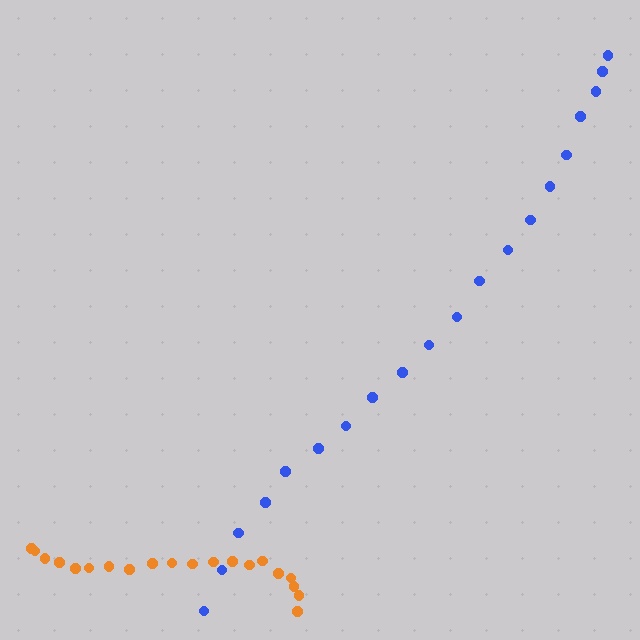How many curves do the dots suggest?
There are 2 distinct paths.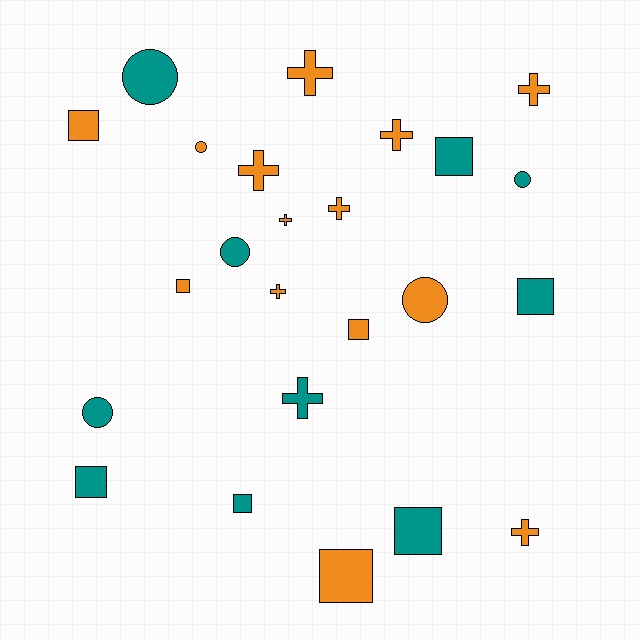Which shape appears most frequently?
Square, with 9 objects.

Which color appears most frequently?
Orange, with 14 objects.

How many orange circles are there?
There are 2 orange circles.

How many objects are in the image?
There are 24 objects.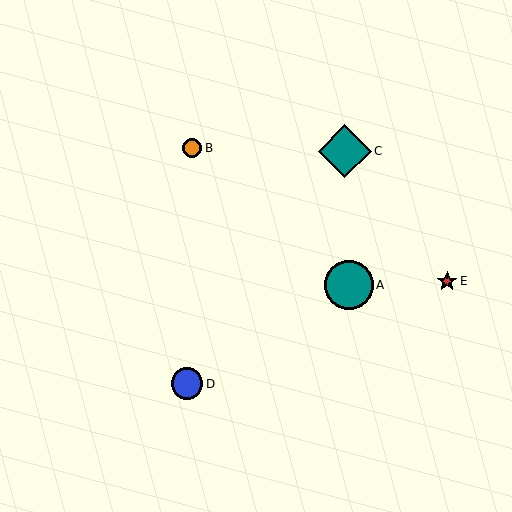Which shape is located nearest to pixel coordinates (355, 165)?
The teal diamond (labeled C) at (345, 151) is nearest to that location.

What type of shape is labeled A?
Shape A is a teal circle.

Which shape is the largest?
The teal diamond (labeled C) is the largest.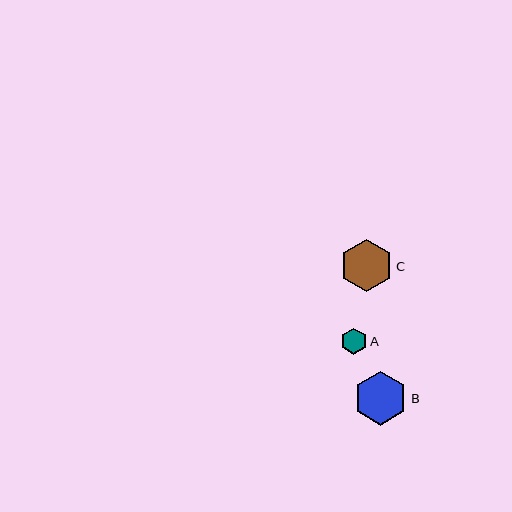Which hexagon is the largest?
Hexagon B is the largest with a size of approximately 54 pixels.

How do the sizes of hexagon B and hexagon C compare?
Hexagon B and hexagon C are approximately the same size.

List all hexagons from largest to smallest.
From largest to smallest: B, C, A.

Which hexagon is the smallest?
Hexagon A is the smallest with a size of approximately 26 pixels.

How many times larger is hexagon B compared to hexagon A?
Hexagon B is approximately 2.1 times the size of hexagon A.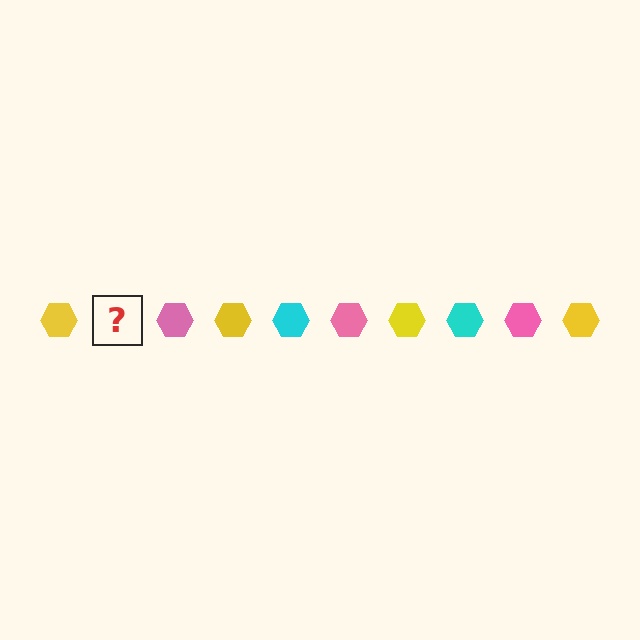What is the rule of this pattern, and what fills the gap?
The rule is that the pattern cycles through yellow, cyan, pink hexagons. The gap should be filled with a cyan hexagon.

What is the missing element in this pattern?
The missing element is a cyan hexagon.